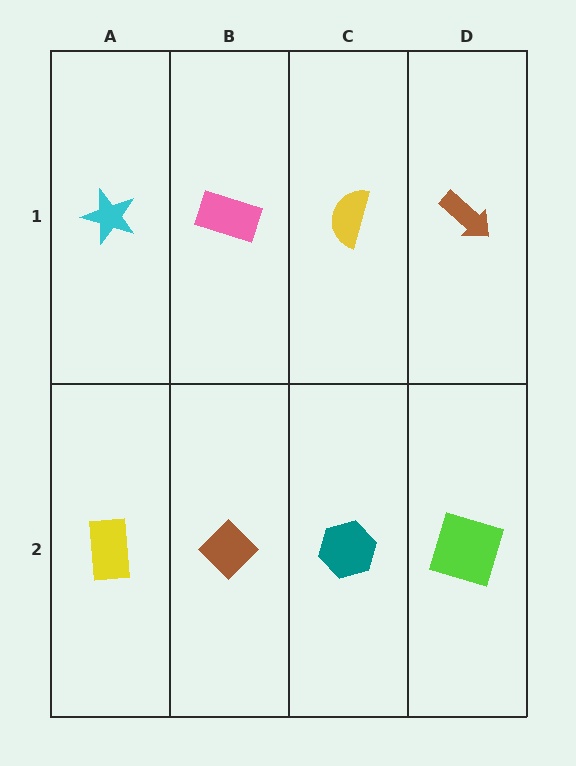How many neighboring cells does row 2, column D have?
2.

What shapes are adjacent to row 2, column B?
A pink rectangle (row 1, column B), a yellow rectangle (row 2, column A), a teal hexagon (row 2, column C).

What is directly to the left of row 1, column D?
A yellow semicircle.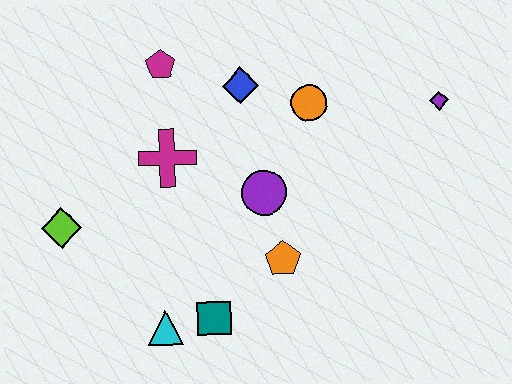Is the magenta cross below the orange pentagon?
No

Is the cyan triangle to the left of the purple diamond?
Yes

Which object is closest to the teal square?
The cyan triangle is closest to the teal square.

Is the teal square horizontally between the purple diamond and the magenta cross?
Yes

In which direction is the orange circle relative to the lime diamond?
The orange circle is to the right of the lime diamond.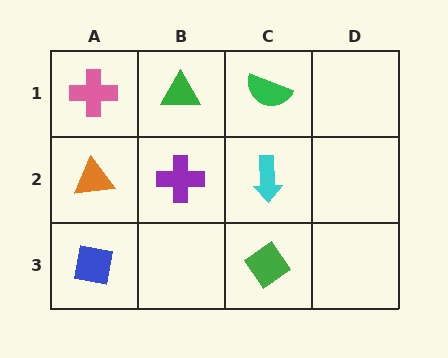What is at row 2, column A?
An orange triangle.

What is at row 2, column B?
A purple cross.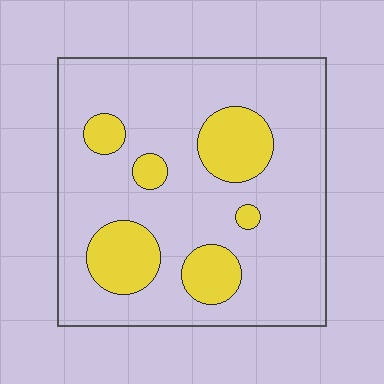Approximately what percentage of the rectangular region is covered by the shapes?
Approximately 20%.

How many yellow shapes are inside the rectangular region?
6.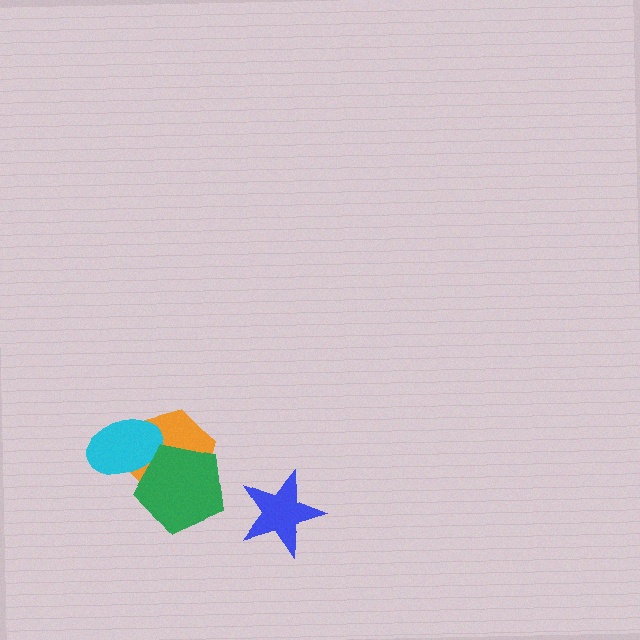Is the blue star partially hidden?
No, no other shape covers it.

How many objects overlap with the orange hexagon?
2 objects overlap with the orange hexagon.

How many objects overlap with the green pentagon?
2 objects overlap with the green pentagon.